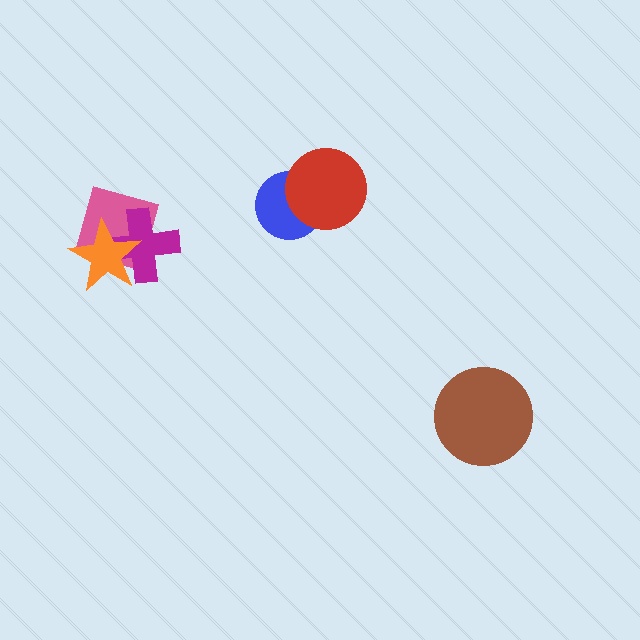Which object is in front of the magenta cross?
The orange star is in front of the magenta cross.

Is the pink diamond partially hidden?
Yes, it is partially covered by another shape.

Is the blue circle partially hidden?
Yes, it is partially covered by another shape.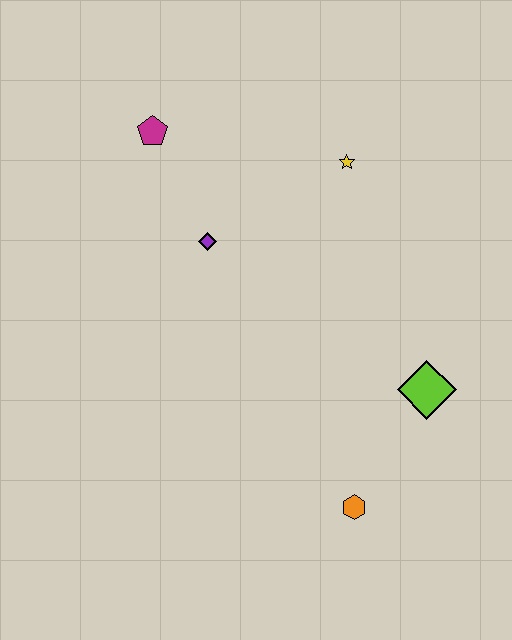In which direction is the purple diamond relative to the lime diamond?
The purple diamond is to the left of the lime diamond.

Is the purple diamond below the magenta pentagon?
Yes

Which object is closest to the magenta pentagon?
The purple diamond is closest to the magenta pentagon.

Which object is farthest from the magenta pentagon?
The orange hexagon is farthest from the magenta pentagon.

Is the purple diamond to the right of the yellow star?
No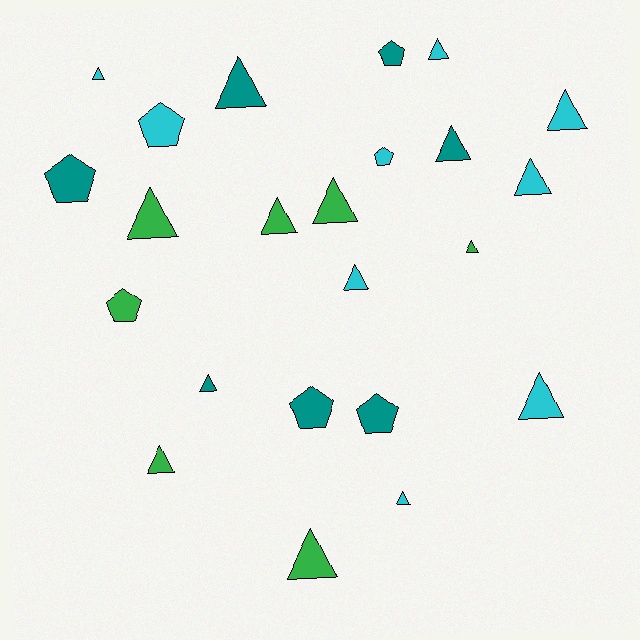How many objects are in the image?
There are 23 objects.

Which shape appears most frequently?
Triangle, with 16 objects.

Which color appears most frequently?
Cyan, with 9 objects.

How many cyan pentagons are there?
There are 2 cyan pentagons.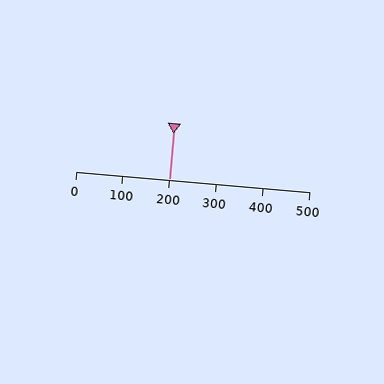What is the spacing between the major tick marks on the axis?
The major ticks are spaced 100 apart.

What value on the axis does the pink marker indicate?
The marker indicates approximately 200.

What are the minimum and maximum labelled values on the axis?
The axis runs from 0 to 500.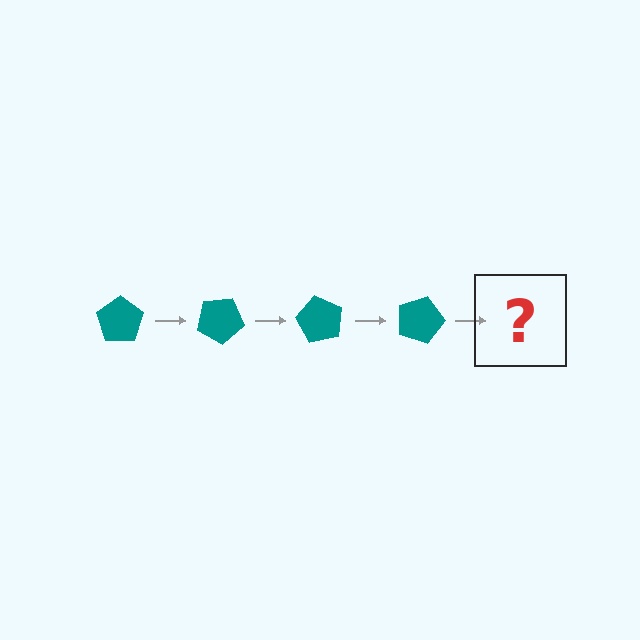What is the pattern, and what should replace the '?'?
The pattern is that the pentagon rotates 30 degrees each step. The '?' should be a teal pentagon rotated 120 degrees.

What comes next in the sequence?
The next element should be a teal pentagon rotated 120 degrees.